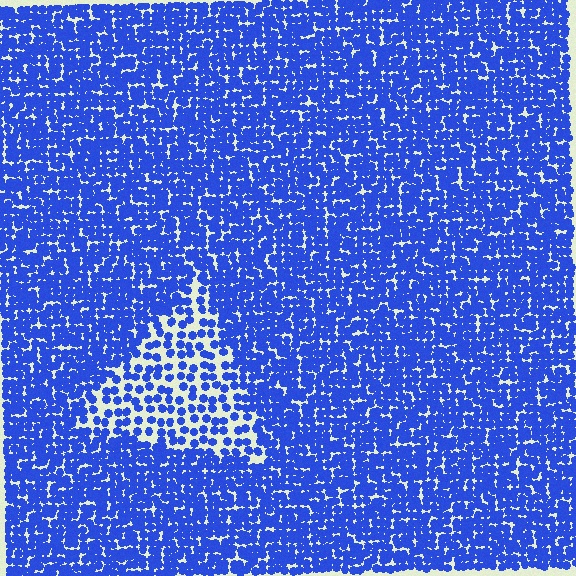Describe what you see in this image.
The image contains small blue elements arranged at two different densities. A triangle-shaped region is visible where the elements are less densely packed than the surrounding area.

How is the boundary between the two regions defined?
The boundary is defined by a change in element density (approximately 2.1x ratio). All elements are the same color, size, and shape.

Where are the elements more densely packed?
The elements are more densely packed outside the triangle boundary.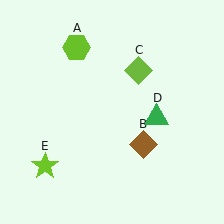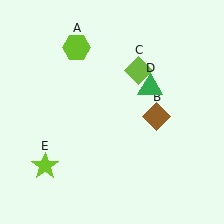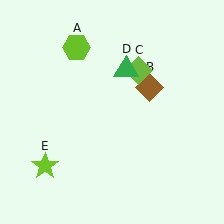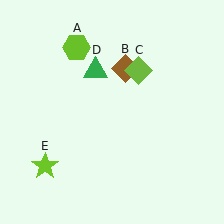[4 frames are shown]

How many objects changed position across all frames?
2 objects changed position: brown diamond (object B), green triangle (object D).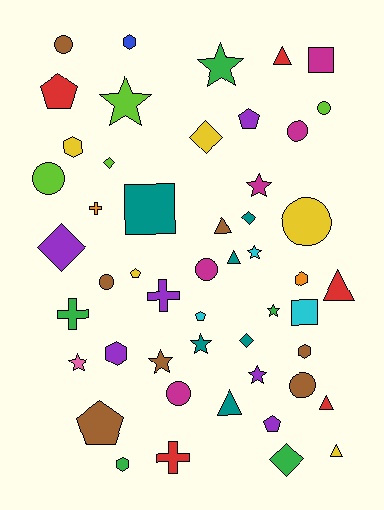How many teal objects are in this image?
There are 6 teal objects.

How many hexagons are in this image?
There are 6 hexagons.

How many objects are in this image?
There are 50 objects.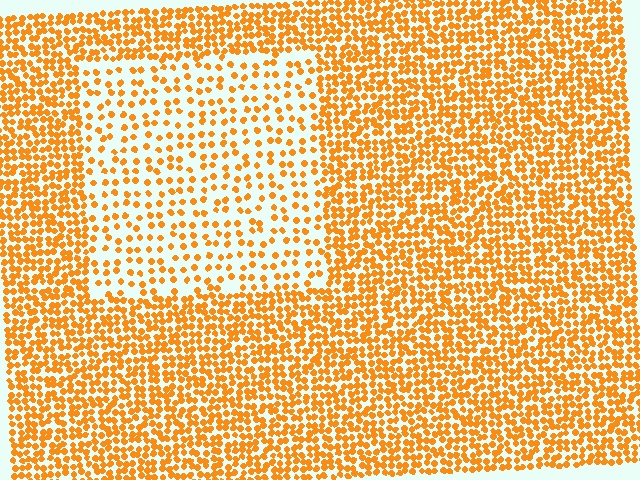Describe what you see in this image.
The image contains small orange elements arranged at two different densities. A rectangle-shaped region is visible where the elements are less densely packed than the surrounding area.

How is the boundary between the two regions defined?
The boundary is defined by a change in element density (approximately 2.3x ratio). All elements are the same color, size, and shape.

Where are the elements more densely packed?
The elements are more densely packed outside the rectangle boundary.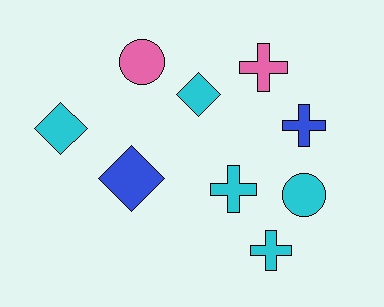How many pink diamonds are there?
There are no pink diamonds.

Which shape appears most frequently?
Cross, with 4 objects.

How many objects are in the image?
There are 9 objects.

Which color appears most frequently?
Cyan, with 5 objects.